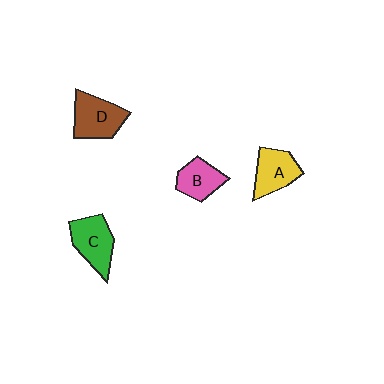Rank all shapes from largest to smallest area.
From largest to smallest: D (brown), C (green), A (yellow), B (pink).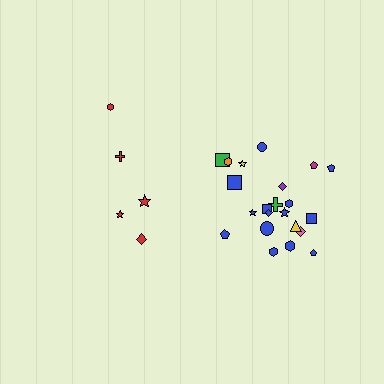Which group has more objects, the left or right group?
The right group.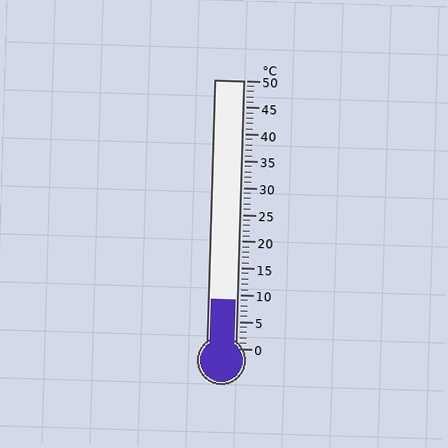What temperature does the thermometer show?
The thermometer shows approximately 9°C.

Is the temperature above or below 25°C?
The temperature is below 25°C.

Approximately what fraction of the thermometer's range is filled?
The thermometer is filled to approximately 20% of its range.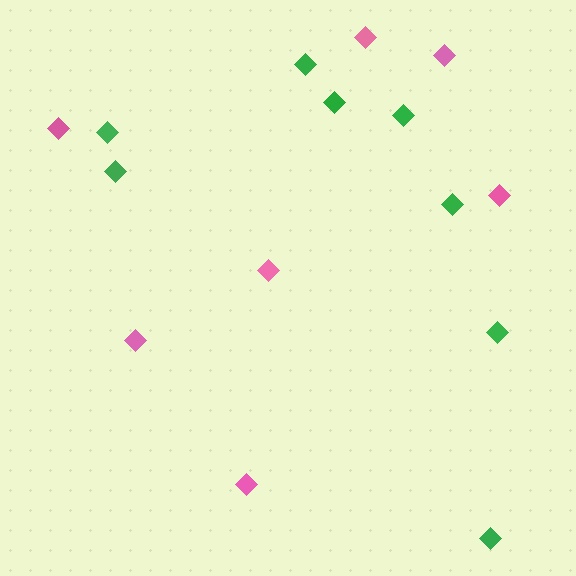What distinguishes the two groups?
There are 2 groups: one group of pink diamonds (7) and one group of green diamonds (8).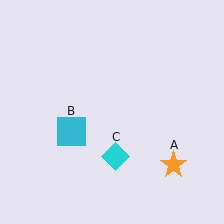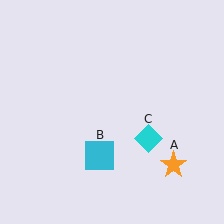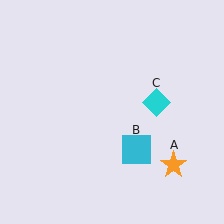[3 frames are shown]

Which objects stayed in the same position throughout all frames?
Orange star (object A) remained stationary.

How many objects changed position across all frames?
2 objects changed position: cyan square (object B), cyan diamond (object C).